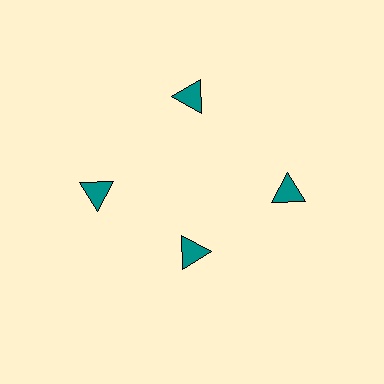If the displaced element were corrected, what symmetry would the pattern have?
It would have 4-fold rotational symmetry — the pattern would map onto itself every 90 degrees.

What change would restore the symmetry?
The symmetry would be restored by moving it outward, back onto the ring so that all 4 triangles sit at equal angles and equal distance from the center.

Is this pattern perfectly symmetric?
No. The 4 teal triangles are arranged in a ring, but one element near the 6 o'clock position is pulled inward toward the center, breaking the 4-fold rotational symmetry.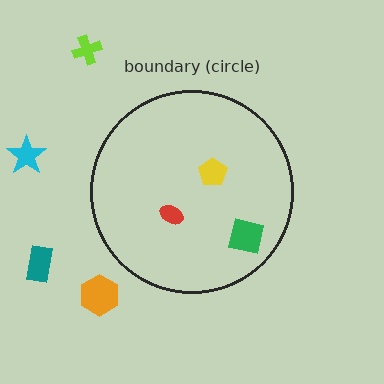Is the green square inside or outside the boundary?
Inside.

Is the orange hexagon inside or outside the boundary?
Outside.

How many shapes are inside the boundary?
3 inside, 4 outside.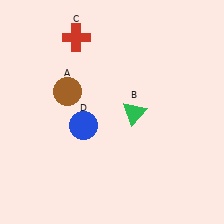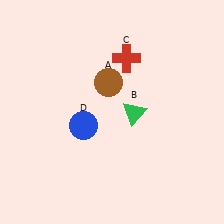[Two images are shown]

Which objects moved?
The objects that moved are: the brown circle (A), the red cross (C).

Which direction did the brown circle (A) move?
The brown circle (A) moved right.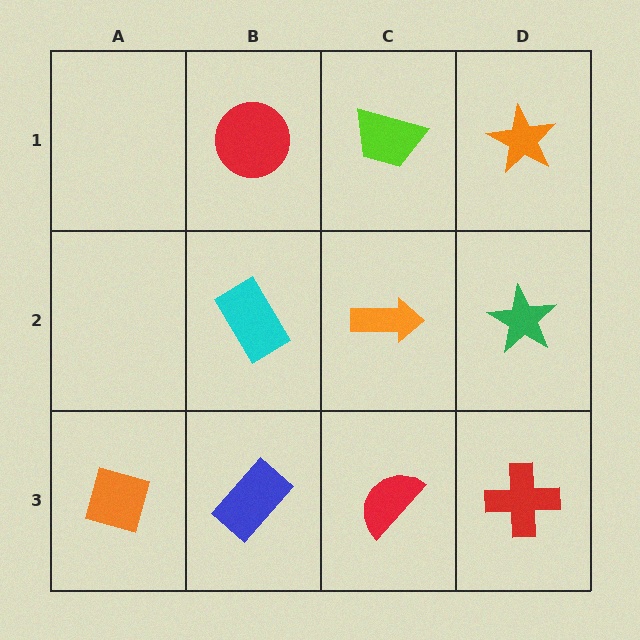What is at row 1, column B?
A red circle.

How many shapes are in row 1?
3 shapes.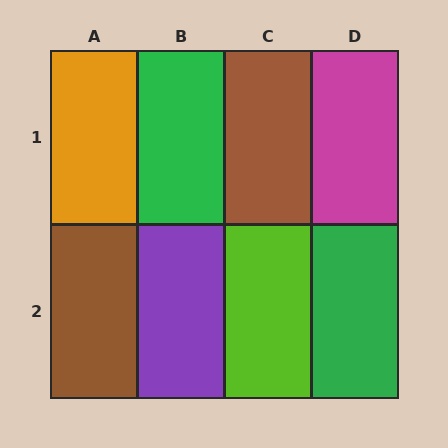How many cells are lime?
1 cell is lime.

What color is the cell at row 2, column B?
Purple.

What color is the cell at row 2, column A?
Brown.